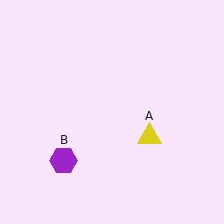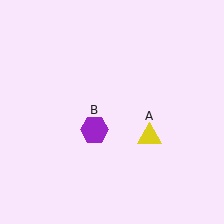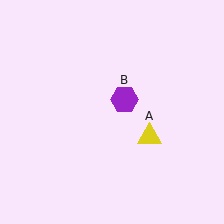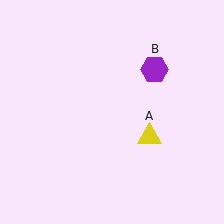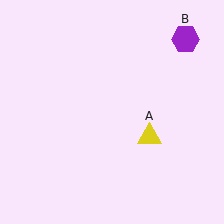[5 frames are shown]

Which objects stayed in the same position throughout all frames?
Yellow triangle (object A) remained stationary.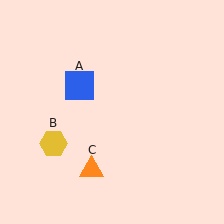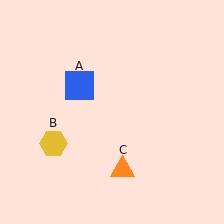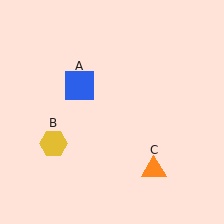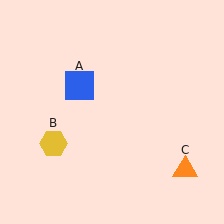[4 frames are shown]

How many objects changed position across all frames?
1 object changed position: orange triangle (object C).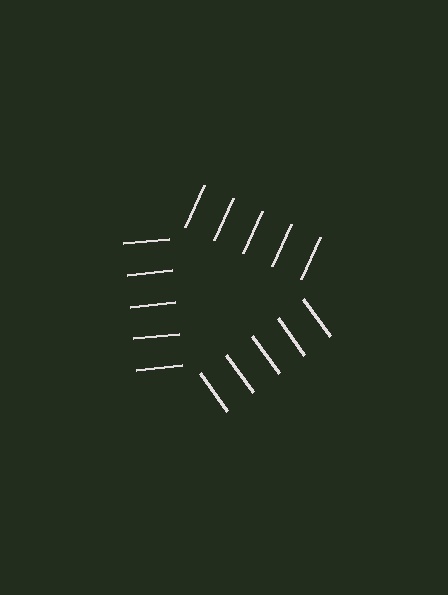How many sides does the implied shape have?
3 sides — the line-ends trace a triangle.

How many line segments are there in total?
15 — 5 along each of the 3 edges.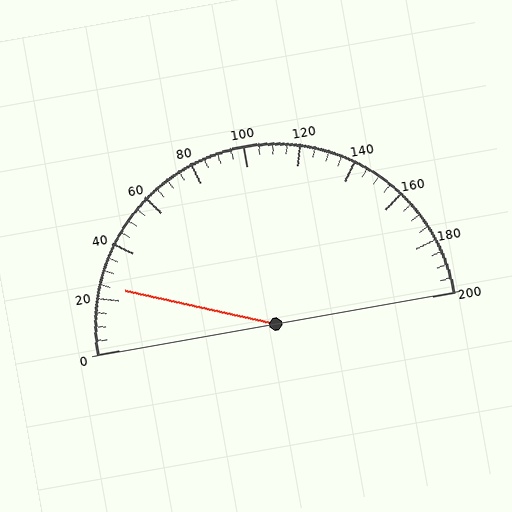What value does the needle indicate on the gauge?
The needle indicates approximately 25.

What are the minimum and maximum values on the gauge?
The gauge ranges from 0 to 200.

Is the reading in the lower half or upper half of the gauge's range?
The reading is in the lower half of the range (0 to 200).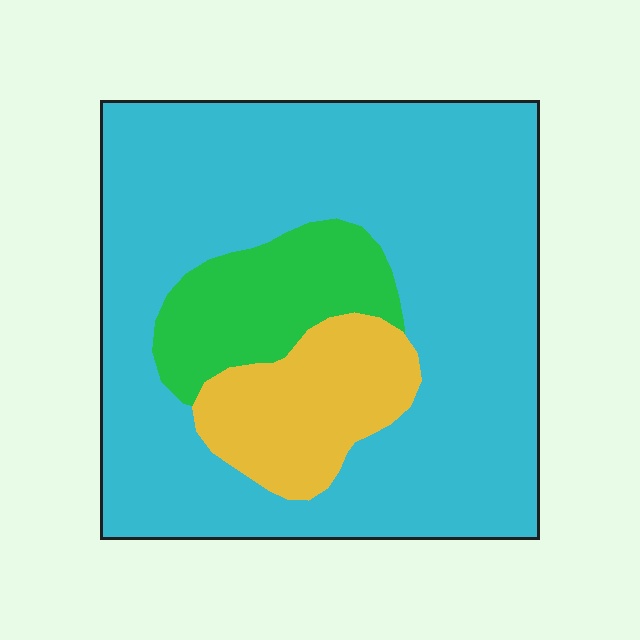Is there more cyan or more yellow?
Cyan.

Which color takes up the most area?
Cyan, at roughly 75%.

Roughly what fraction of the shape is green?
Green covers roughly 15% of the shape.